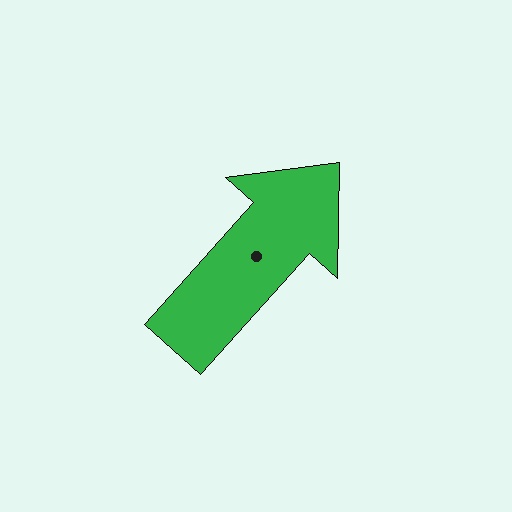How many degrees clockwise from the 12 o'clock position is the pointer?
Approximately 42 degrees.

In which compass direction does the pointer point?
Northeast.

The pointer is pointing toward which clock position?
Roughly 1 o'clock.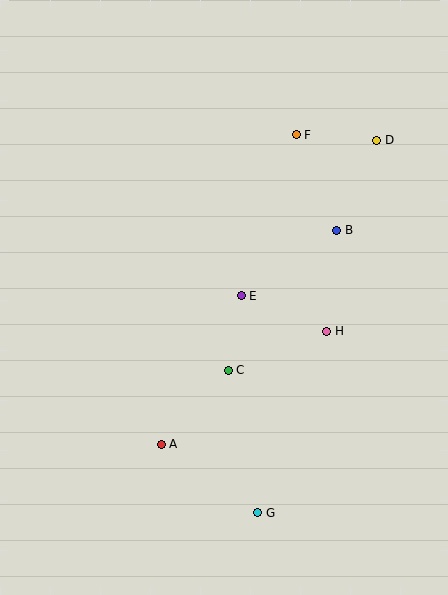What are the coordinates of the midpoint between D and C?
The midpoint between D and C is at (302, 255).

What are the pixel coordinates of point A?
Point A is at (161, 444).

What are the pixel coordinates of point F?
Point F is at (296, 135).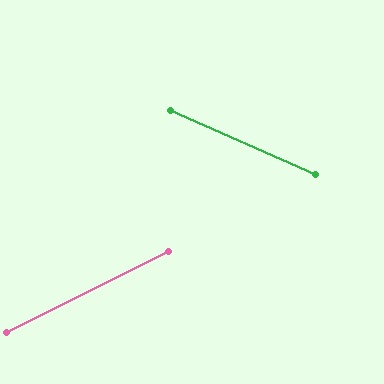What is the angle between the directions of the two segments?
Approximately 50 degrees.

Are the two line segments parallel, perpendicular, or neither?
Neither parallel nor perpendicular — they differ by about 50°.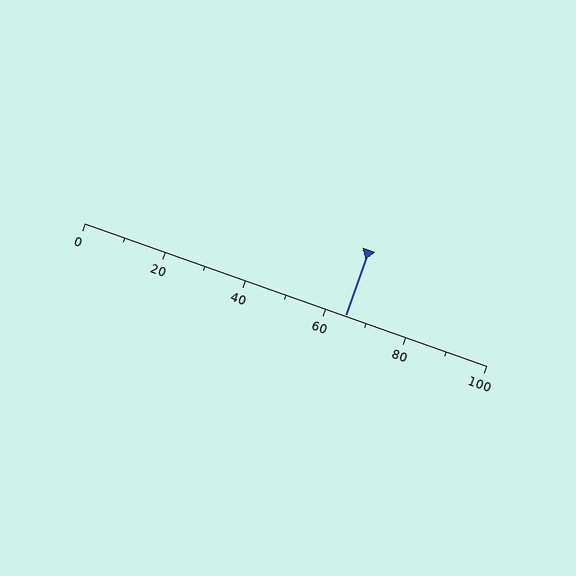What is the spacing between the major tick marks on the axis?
The major ticks are spaced 20 apart.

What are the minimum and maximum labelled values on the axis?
The axis runs from 0 to 100.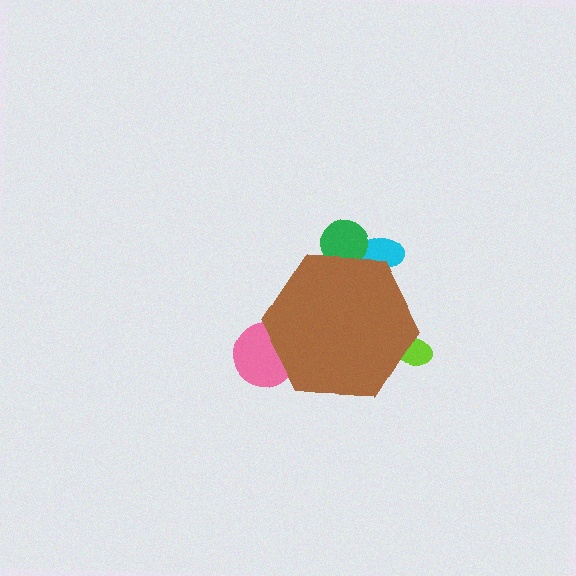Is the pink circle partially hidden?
Yes, the pink circle is partially hidden behind the brown hexagon.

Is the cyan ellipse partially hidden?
Yes, the cyan ellipse is partially hidden behind the brown hexagon.